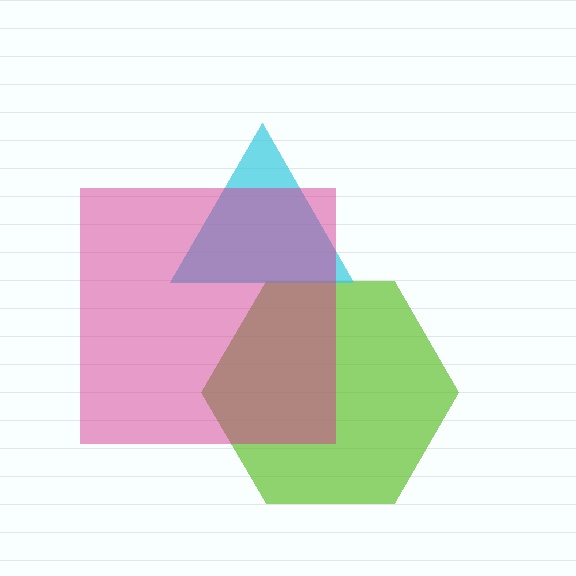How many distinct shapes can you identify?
There are 3 distinct shapes: a lime hexagon, a cyan triangle, a magenta square.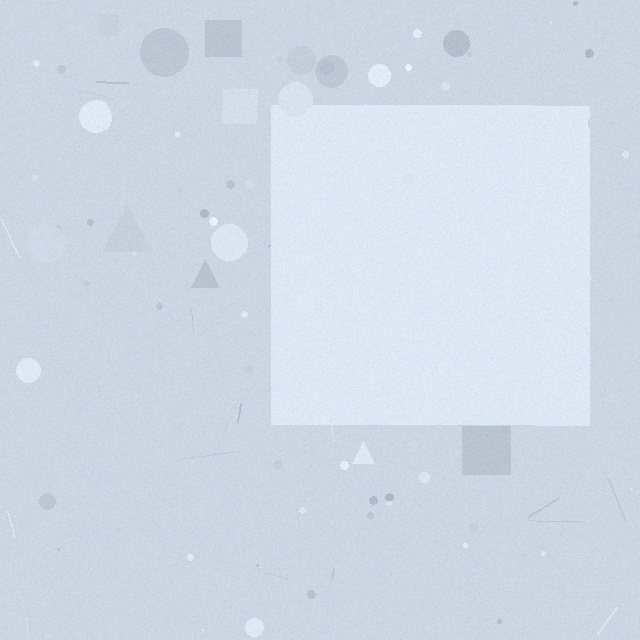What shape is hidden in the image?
A square is hidden in the image.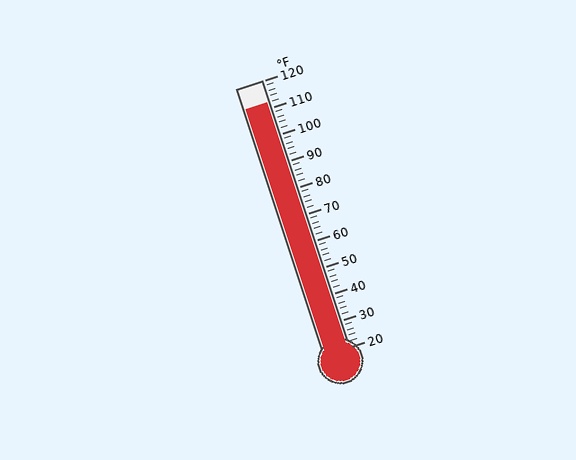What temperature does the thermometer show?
The thermometer shows approximately 112°F.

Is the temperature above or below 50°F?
The temperature is above 50°F.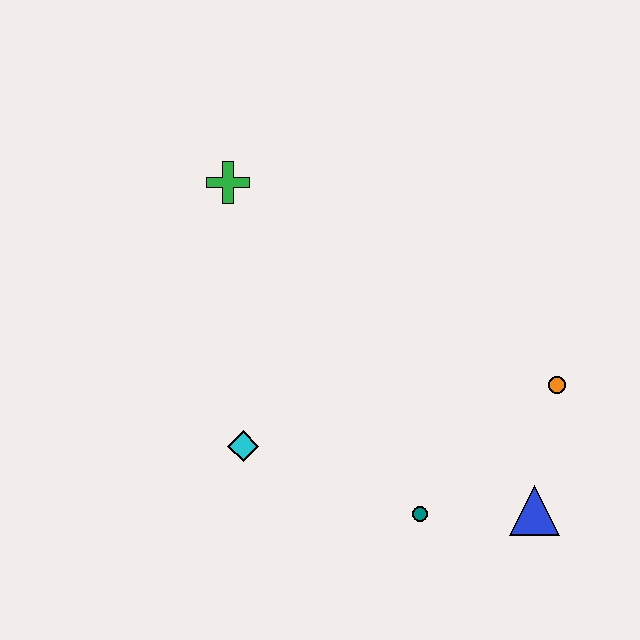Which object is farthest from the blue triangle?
The green cross is farthest from the blue triangle.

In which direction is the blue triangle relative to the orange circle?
The blue triangle is below the orange circle.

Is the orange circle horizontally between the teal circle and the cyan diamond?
No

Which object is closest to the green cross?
The cyan diamond is closest to the green cross.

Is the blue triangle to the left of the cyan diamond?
No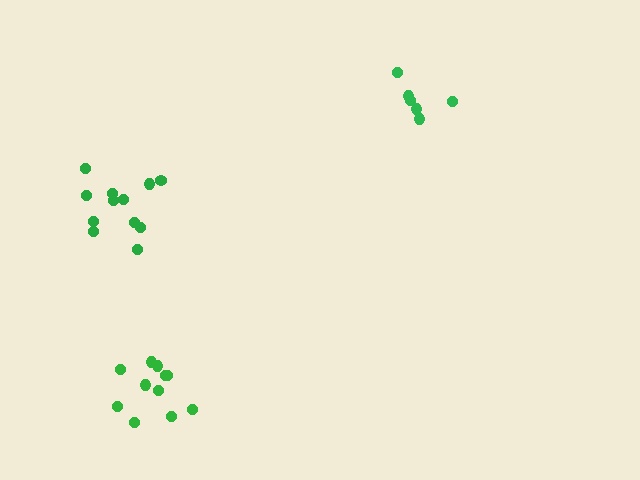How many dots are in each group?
Group 1: 6 dots, Group 2: 12 dots, Group 3: 11 dots (29 total).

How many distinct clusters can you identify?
There are 3 distinct clusters.